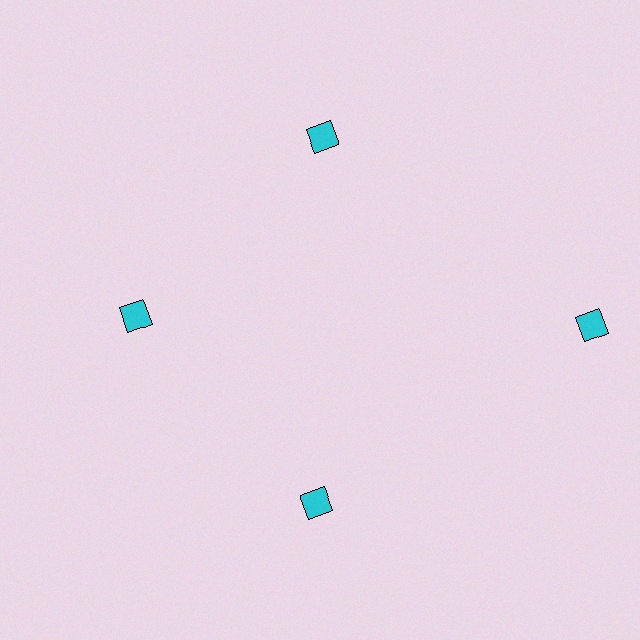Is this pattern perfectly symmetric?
No. The 4 cyan diamonds are arranged in a ring, but one element near the 3 o'clock position is pushed outward from the center, breaking the 4-fold rotational symmetry.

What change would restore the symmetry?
The symmetry would be restored by moving it inward, back onto the ring so that all 4 diamonds sit at equal angles and equal distance from the center.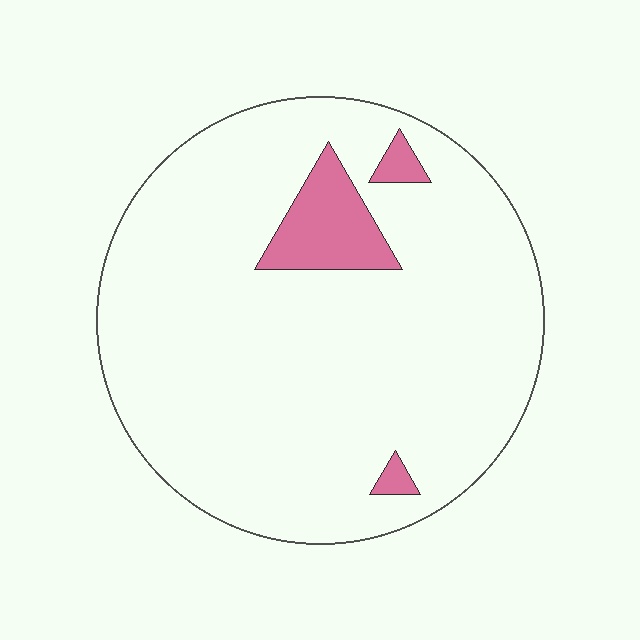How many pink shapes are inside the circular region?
3.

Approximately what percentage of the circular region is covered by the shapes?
Approximately 10%.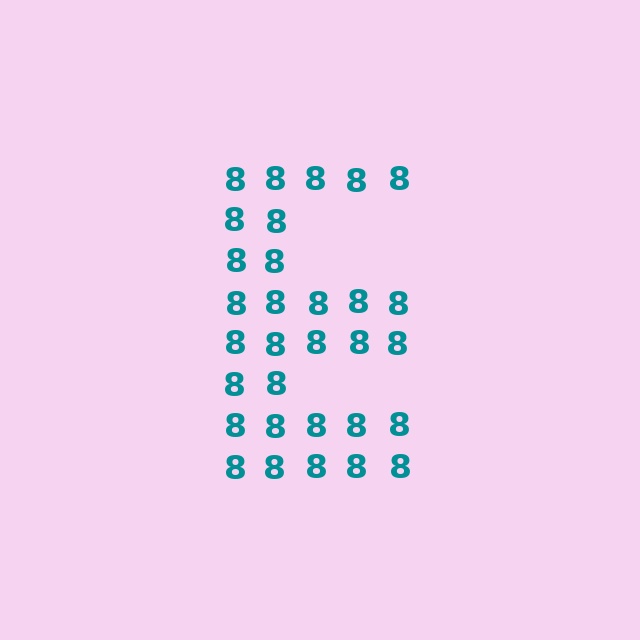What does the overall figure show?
The overall figure shows the letter E.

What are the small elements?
The small elements are digit 8's.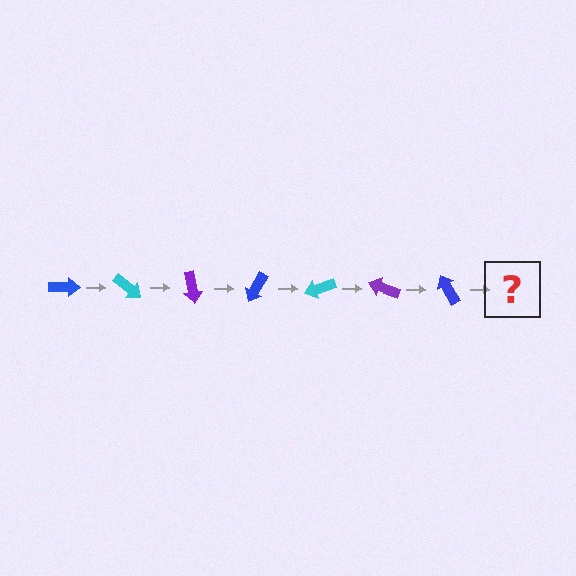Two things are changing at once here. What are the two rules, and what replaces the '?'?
The two rules are that it rotates 40 degrees each step and the color cycles through blue, cyan, and purple. The '?' should be a cyan arrow, rotated 280 degrees from the start.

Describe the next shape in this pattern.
It should be a cyan arrow, rotated 280 degrees from the start.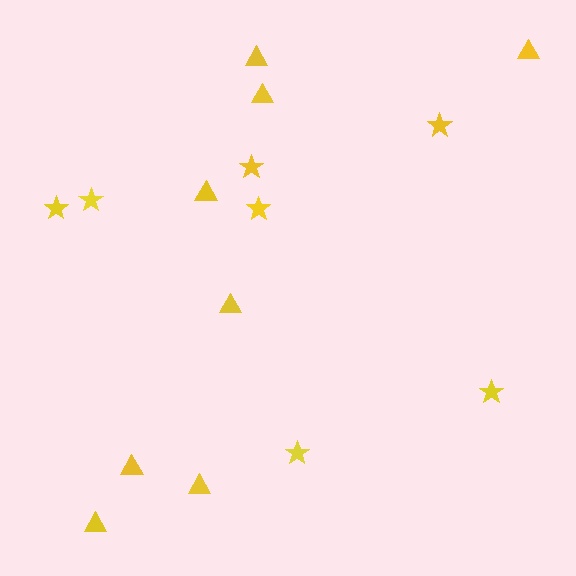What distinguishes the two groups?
There are 2 groups: one group of stars (7) and one group of triangles (8).